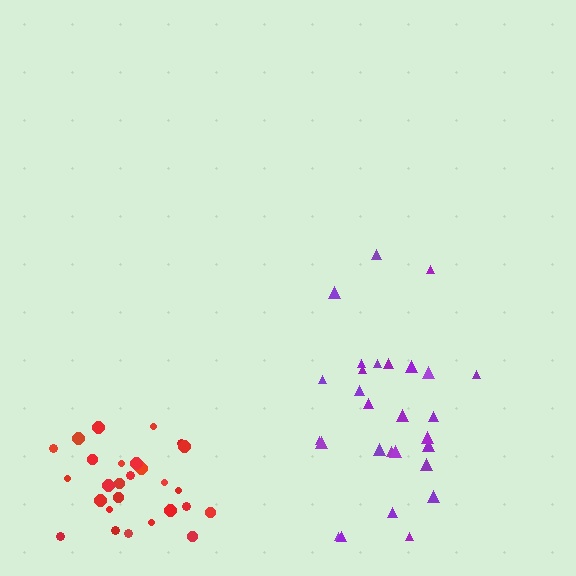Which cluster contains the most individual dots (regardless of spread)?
Purple (28).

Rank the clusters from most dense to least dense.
red, purple.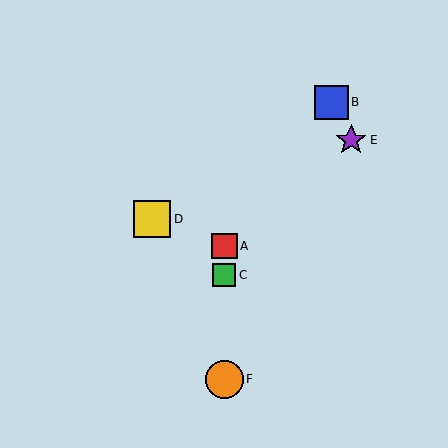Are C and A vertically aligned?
Yes, both are at x≈224.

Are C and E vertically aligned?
No, C is at x≈224 and E is at x≈351.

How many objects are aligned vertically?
3 objects (A, C, F) are aligned vertically.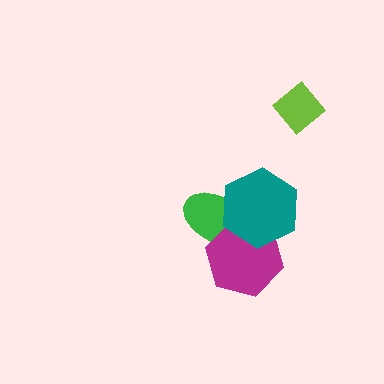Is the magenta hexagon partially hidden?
Yes, it is partially covered by another shape.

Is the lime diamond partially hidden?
No, no other shape covers it.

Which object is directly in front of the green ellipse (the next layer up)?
The magenta hexagon is directly in front of the green ellipse.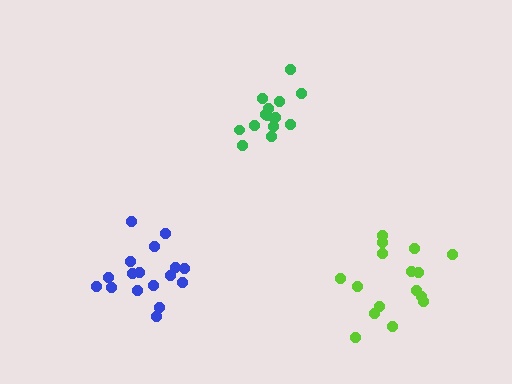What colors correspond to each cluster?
The clusters are colored: lime, green, blue.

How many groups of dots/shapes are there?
There are 3 groups.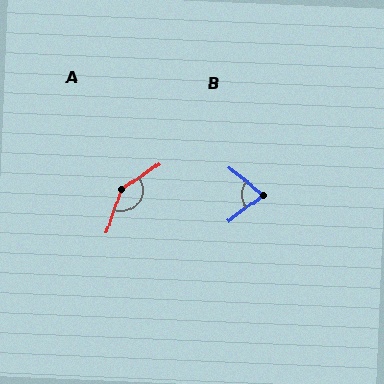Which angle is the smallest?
B, at approximately 74 degrees.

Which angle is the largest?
A, at approximately 144 degrees.